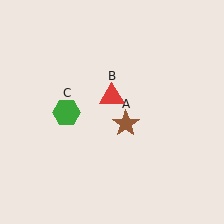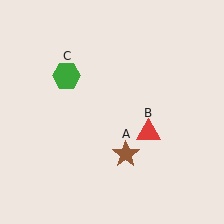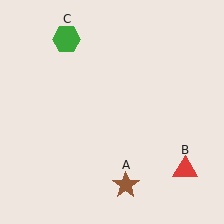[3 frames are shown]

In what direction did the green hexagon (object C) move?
The green hexagon (object C) moved up.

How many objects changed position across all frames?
3 objects changed position: brown star (object A), red triangle (object B), green hexagon (object C).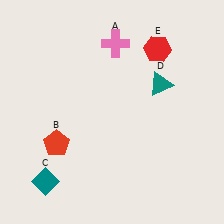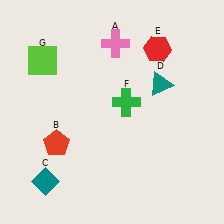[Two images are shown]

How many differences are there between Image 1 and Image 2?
There are 2 differences between the two images.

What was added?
A green cross (F), a lime square (G) were added in Image 2.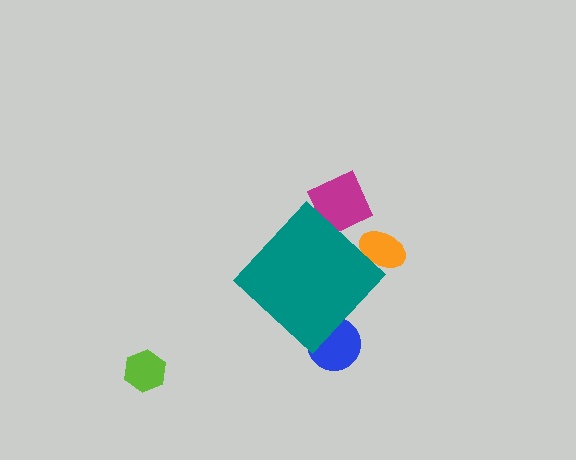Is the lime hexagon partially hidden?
No, the lime hexagon is fully visible.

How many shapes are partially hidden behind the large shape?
3 shapes are partially hidden.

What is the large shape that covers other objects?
A teal diamond.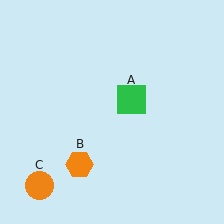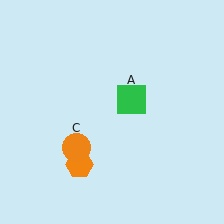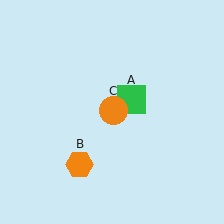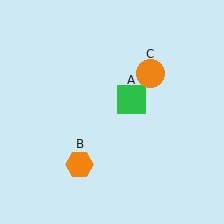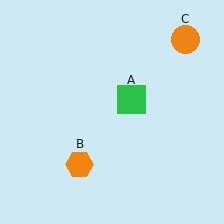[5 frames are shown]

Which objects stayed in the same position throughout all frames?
Green square (object A) and orange hexagon (object B) remained stationary.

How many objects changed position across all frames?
1 object changed position: orange circle (object C).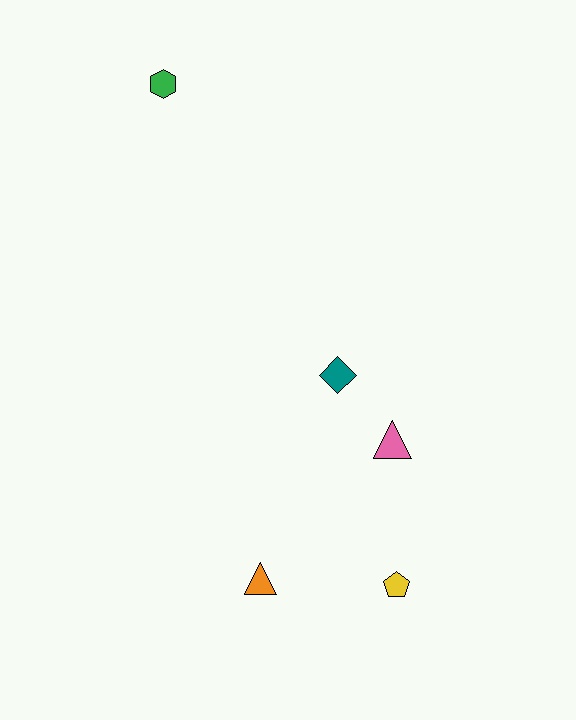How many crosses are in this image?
There are no crosses.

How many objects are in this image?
There are 5 objects.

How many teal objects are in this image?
There is 1 teal object.